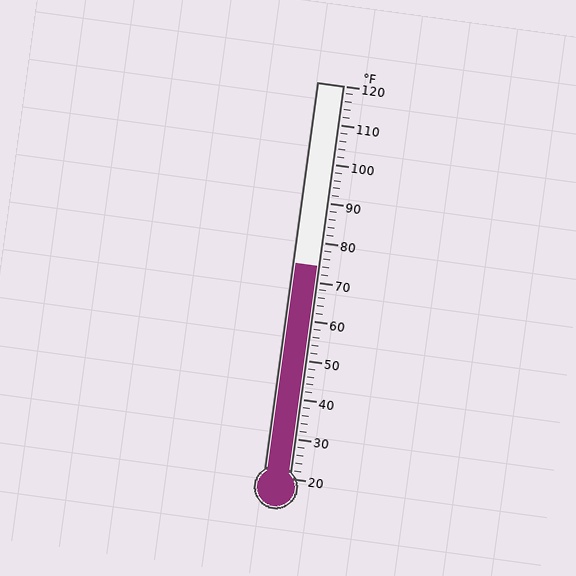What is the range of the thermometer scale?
The thermometer scale ranges from 20°F to 120°F.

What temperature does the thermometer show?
The thermometer shows approximately 74°F.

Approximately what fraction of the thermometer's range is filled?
The thermometer is filled to approximately 55% of its range.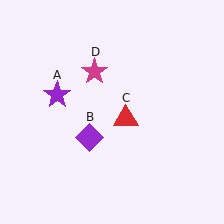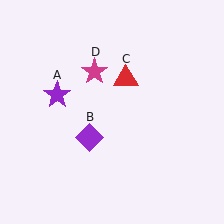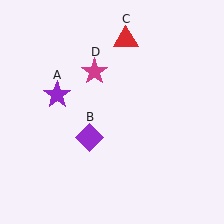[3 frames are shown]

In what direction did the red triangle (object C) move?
The red triangle (object C) moved up.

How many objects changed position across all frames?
1 object changed position: red triangle (object C).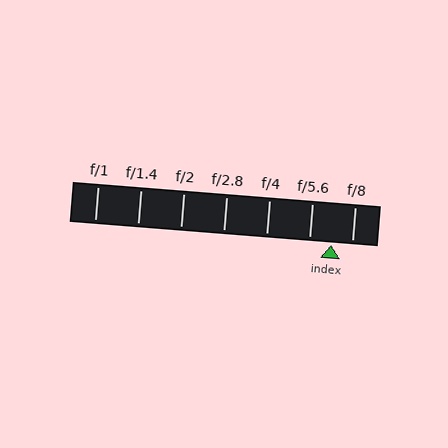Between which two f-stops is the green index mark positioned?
The index mark is between f/5.6 and f/8.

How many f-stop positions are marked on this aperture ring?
There are 7 f-stop positions marked.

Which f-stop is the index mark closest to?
The index mark is closest to f/8.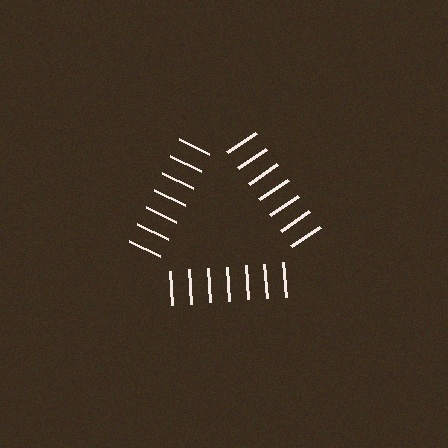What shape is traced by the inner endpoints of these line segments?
An illusory triangle — the line segments terminate on its edges but no continuous stroke is drawn.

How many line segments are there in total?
21 — 7 along each of the 3 edges.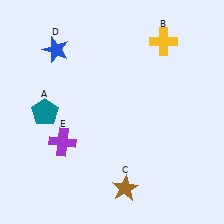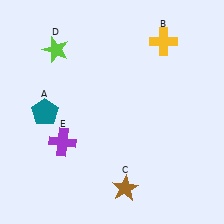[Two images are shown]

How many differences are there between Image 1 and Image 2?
There is 1 difference between the two images.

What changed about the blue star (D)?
In Image 1, D is blue. In Image 2, it changed to lime.